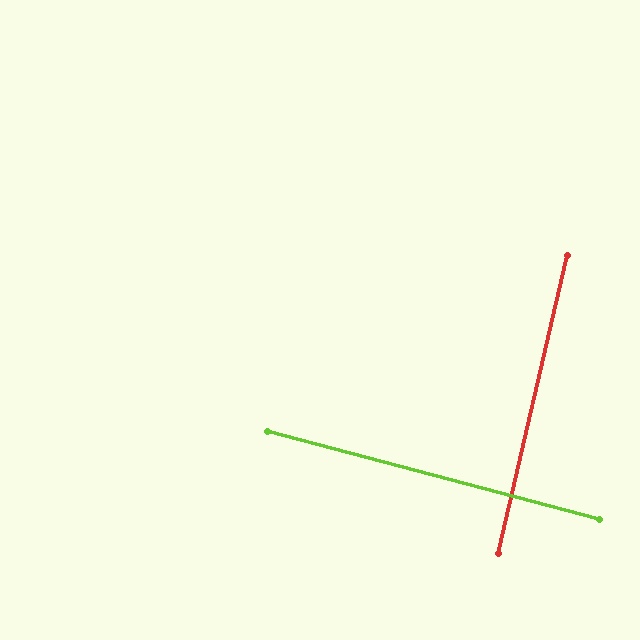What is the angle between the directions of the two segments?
Approximately 88 degrees.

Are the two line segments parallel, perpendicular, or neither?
Perpendicular — they meet at approximately 88°.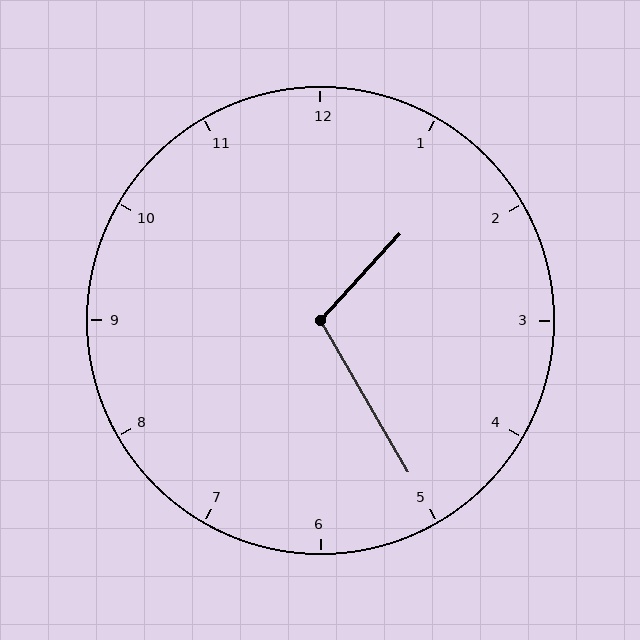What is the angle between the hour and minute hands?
Approximately 108 degrees.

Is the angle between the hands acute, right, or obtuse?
It is obtuse.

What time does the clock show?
1:25.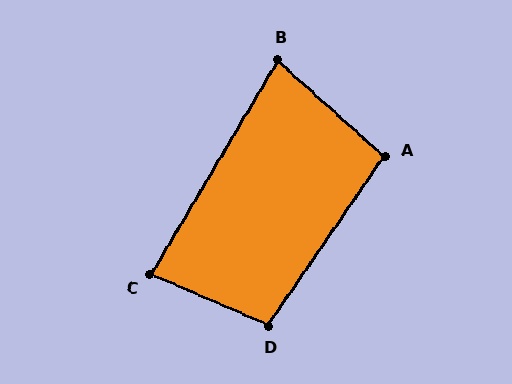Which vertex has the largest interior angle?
D, at approximately 101 degrees.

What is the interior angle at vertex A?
Approximately 97 degrees (obtuse).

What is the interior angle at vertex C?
Approximately 83 degrees (acute).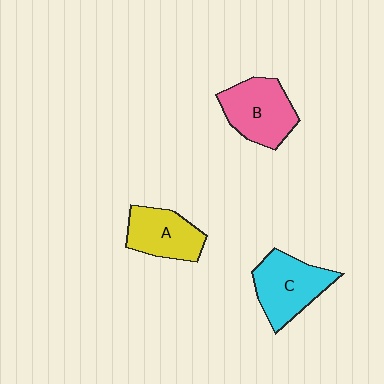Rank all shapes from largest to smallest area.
From largest to smallest: C (cyan), B (pink), A (yellow).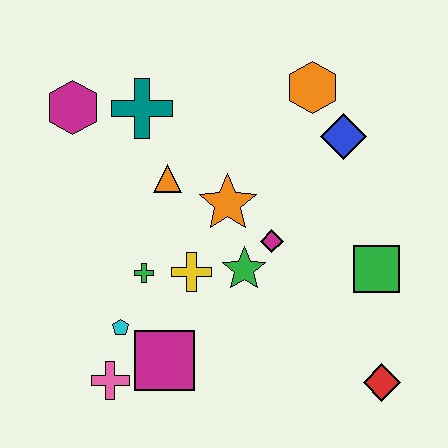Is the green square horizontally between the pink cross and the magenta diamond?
No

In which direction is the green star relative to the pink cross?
The green star is to the right of the pink cross.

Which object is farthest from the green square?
The magenta hexagon is farthest from the green square.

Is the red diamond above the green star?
No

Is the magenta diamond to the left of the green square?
Yes